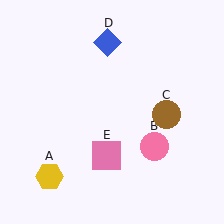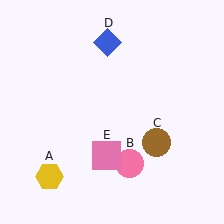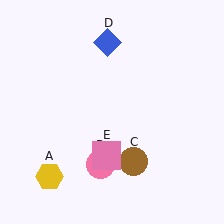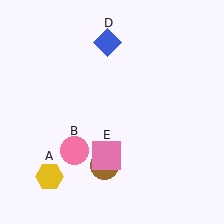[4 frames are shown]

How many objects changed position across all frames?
2 objects changed position: pink circle (object B), brown circle (object C).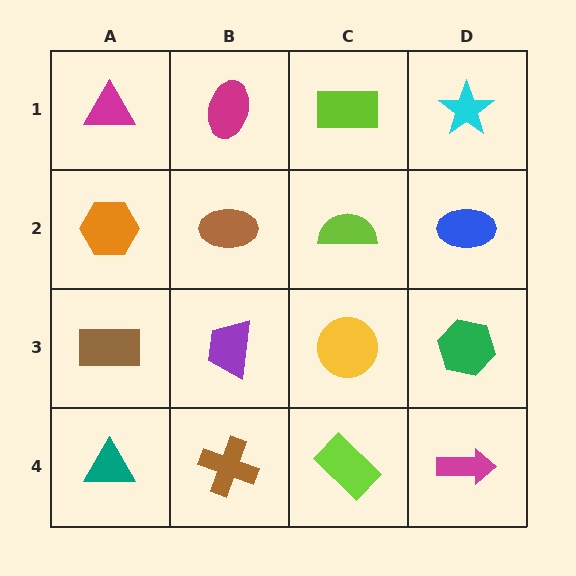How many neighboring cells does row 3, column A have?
3.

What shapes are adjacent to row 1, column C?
A lime semicircle (row 2, column C), a magenta ellipse (row 1, column B), a cyan star (row 1, column D).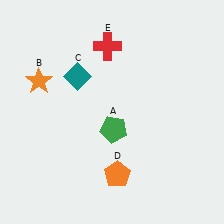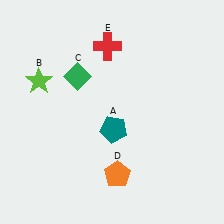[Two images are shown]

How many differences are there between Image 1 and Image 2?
There are 3 differences between the two images.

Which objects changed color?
A changed from green to teal. B changed from orange to lime. C changed from teal to green.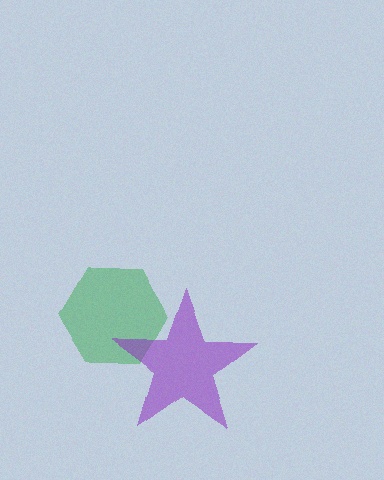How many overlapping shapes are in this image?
There are 2 overlapping shapes in the image.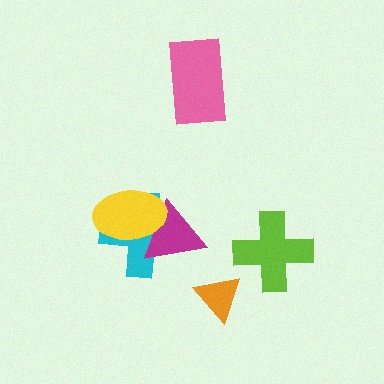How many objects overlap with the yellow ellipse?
2 objects overlap with the yellow ellipse.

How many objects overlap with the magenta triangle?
2 objects overlap with the magenta triangle.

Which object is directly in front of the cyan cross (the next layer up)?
The magenta triangle is directly in front of the cyan cross.